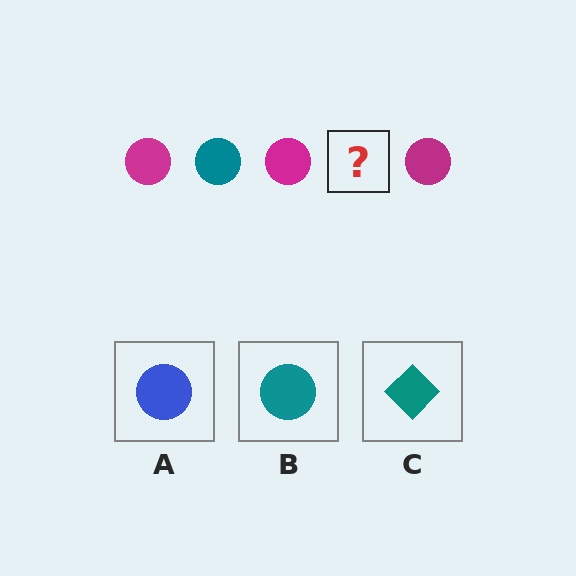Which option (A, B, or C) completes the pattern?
B.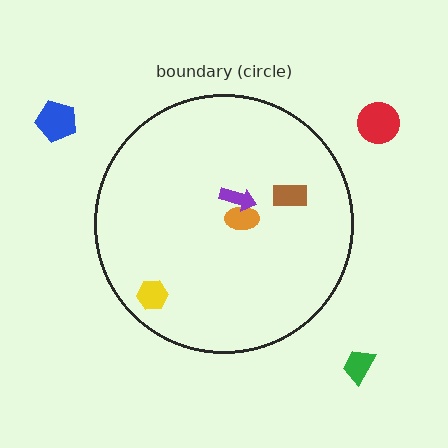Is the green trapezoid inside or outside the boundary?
Outside.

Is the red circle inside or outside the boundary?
Outside.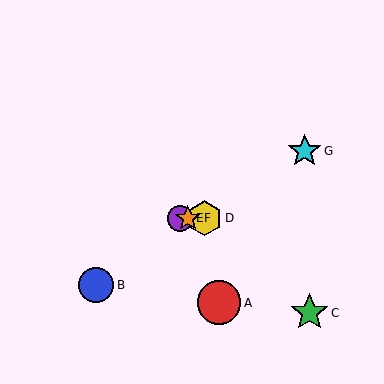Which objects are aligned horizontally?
Objects D, E, F are aligned horizontally.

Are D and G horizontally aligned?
No, D is at y≈218 and G is at y≈151.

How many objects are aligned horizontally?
3 objects (D, E, F) are aligned horizontally.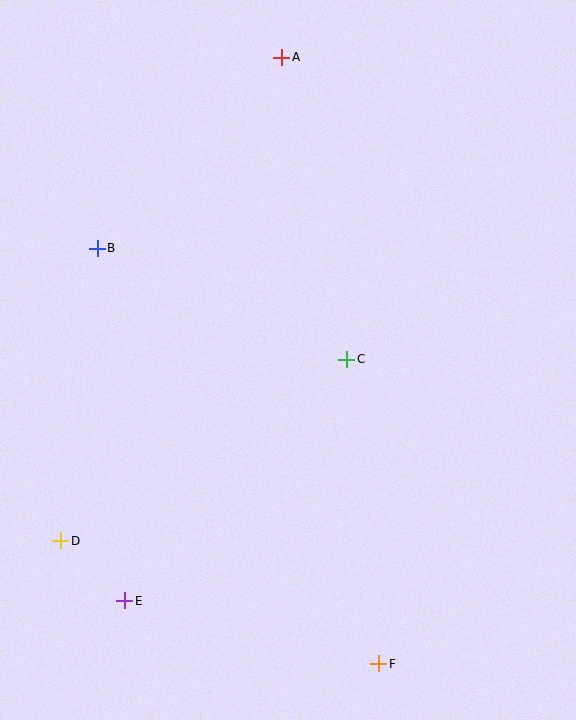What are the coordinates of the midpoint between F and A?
The midpoint between F and A is at (330, 360).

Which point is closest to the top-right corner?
Point A is closest to the top-right corner.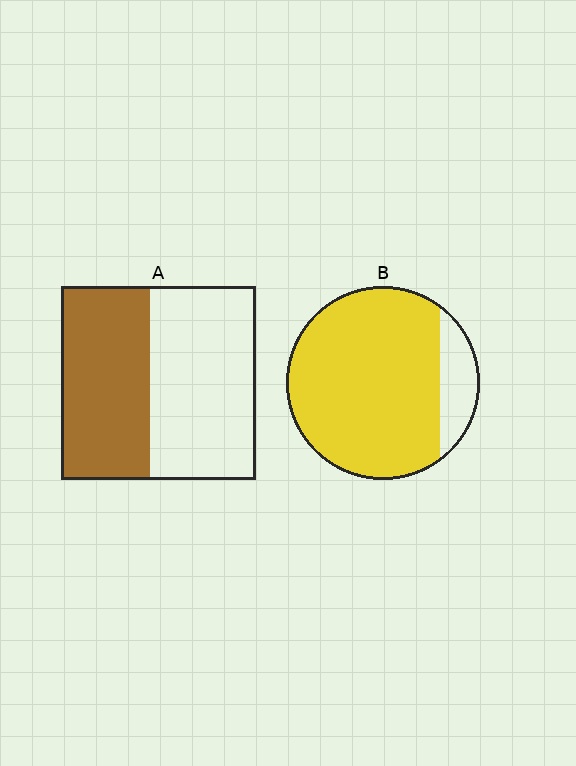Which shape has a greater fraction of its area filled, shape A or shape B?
Shape B.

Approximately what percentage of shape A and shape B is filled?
A is approximately 45% and B is approximately 85%.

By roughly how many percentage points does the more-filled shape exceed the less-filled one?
By roughly 40 percentage points (B over A).